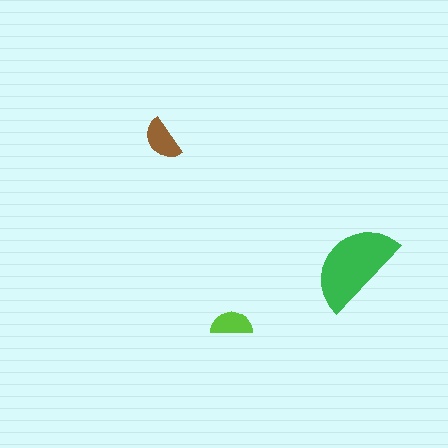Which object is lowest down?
The lime semicircle is bottommost.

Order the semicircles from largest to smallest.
the green one, the brown one, the lime one.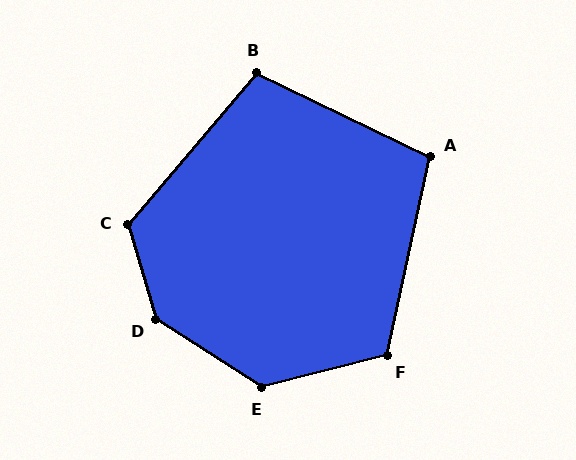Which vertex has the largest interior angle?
D, at approximately 139 degrees.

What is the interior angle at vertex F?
Approximately 116 degrees (obtuse).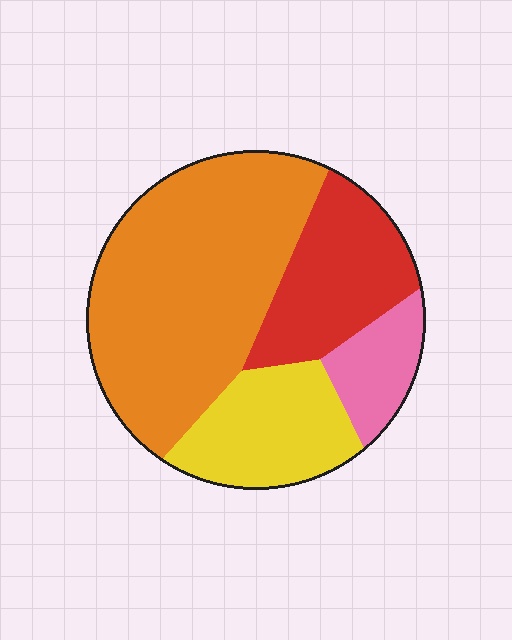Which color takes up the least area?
Pink, at roughly 10%.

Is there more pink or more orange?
Orange.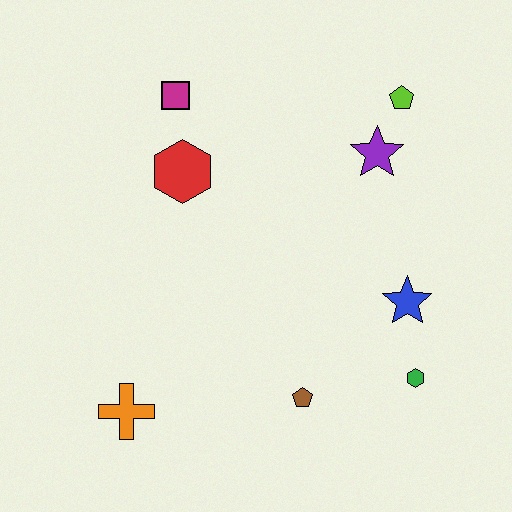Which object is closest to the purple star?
The lime pentagon is closest to the purple star.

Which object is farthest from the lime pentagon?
The orange cross is farthest from the lime pentagon.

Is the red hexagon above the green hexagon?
Yes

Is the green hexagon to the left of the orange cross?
No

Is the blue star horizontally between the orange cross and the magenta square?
No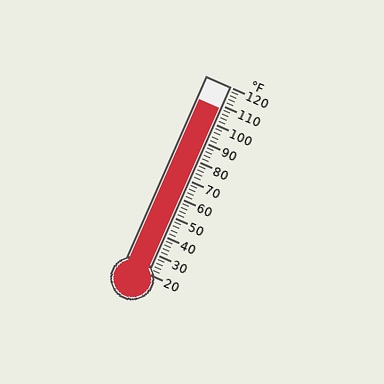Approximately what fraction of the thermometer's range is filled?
The thermometer is filled to approximately 90% of its range.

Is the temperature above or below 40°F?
The temperature is above 40°F.